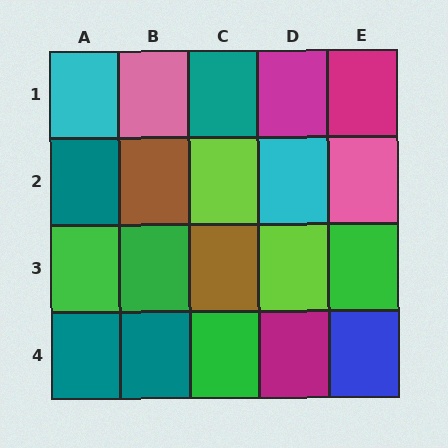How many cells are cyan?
2 cells are cyan.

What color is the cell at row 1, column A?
Cyan.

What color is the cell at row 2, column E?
Pink.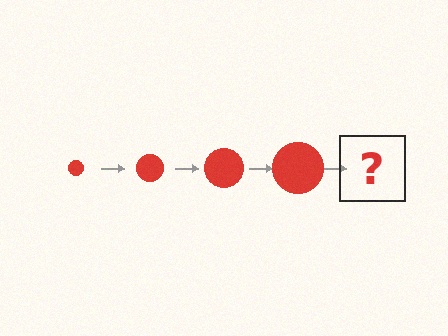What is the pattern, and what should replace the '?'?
The pattern is that the circle gets progressively larger each step. The '?' should be a red circle, larger than the previous one.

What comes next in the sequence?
The next element should be a red circle, larger than the previous one.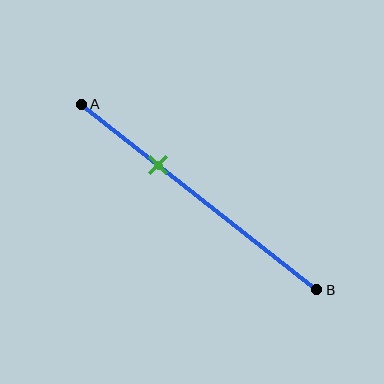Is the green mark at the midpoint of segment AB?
No, the mark is at about 35% from A, not at the 50% midpoint.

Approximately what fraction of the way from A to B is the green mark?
The green mark is approximately 35% of the way from A to B.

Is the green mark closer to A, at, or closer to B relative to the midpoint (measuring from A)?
The green mark is closer to point A than the midpoint of segment AB.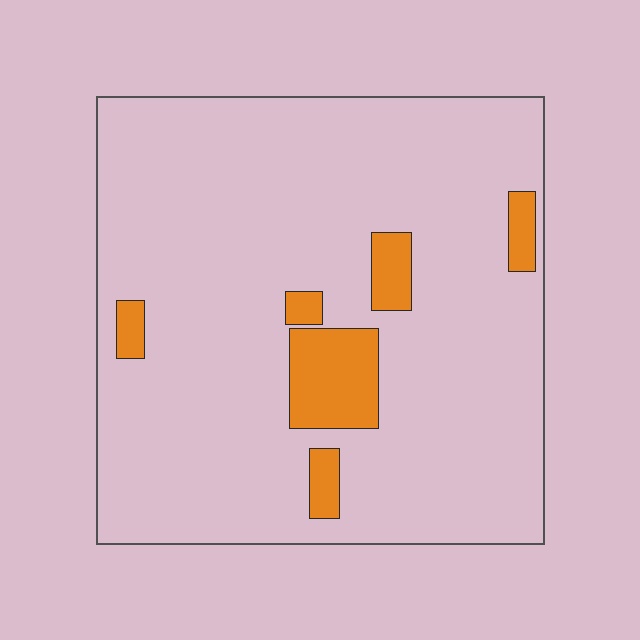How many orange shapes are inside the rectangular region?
6.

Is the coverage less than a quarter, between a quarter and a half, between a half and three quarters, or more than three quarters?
Less than a quarter.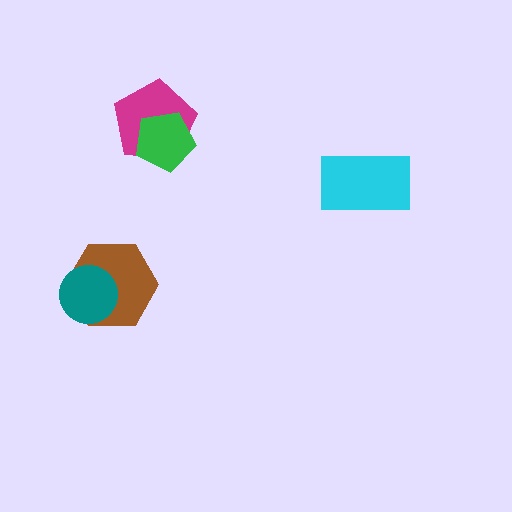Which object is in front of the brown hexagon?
The teal circle is in front of the brown hexagon.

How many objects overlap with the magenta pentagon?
1 object overlaps with the magenta pentagon.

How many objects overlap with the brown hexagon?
1 object overlaps with the brown hexagon.